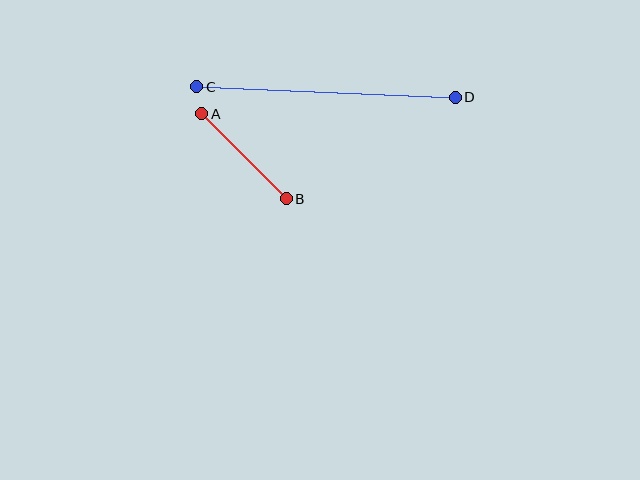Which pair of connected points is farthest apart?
Points C and D are farthest apart.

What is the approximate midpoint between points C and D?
The midpoint is at approximately (326, 92) pixels.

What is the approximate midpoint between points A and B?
The midpoint is at approximately (244, 156) pixels.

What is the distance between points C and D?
The distance is approximately 259 pixels.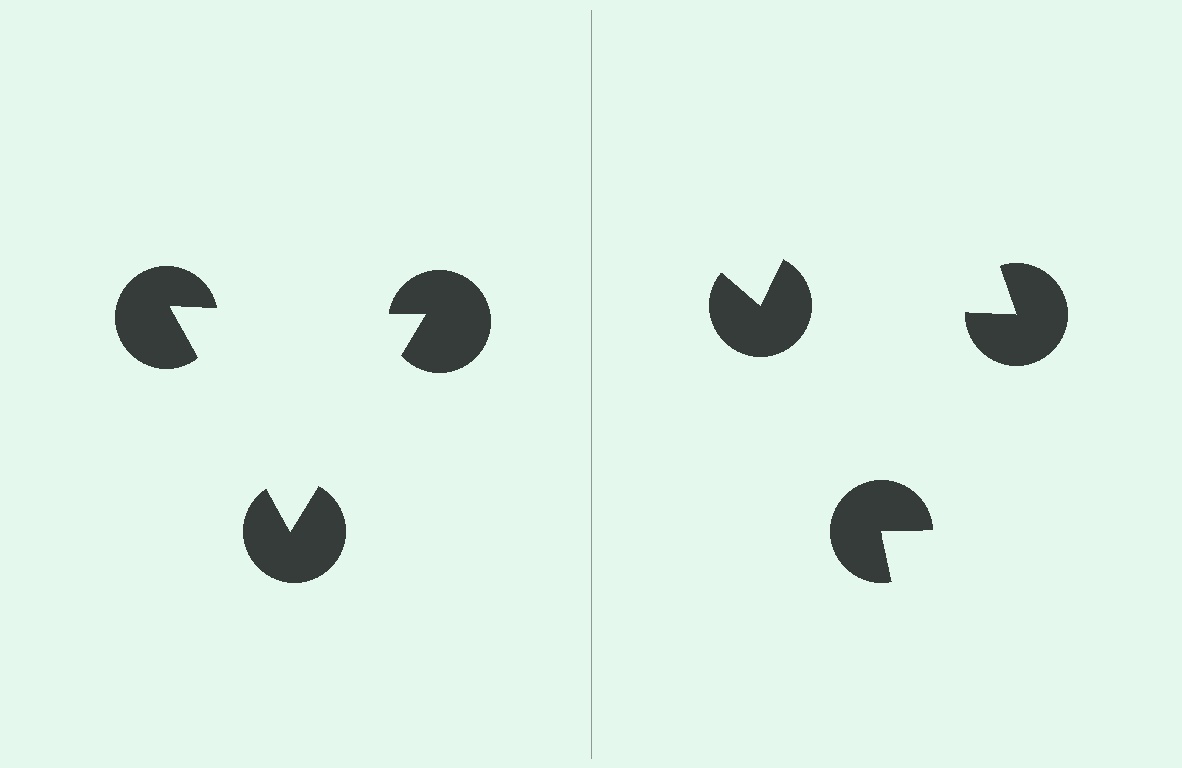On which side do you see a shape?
An illusory triangle appears on the left side. On the right side the wedge cuts are rotated, so no coherent shape forms.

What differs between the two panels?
The pac-man discs are positioned identically on both sides; only the wedge orientations differ. On the left they align to a triangle; on the right they are misaligned.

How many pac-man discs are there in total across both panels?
6 — 3 on each side.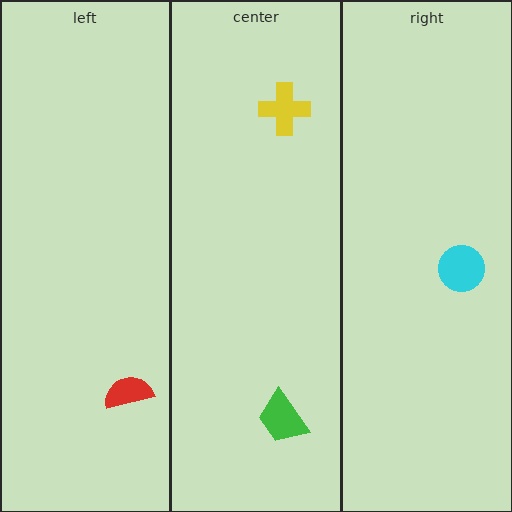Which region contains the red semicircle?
The left region.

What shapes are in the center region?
The green trapezoid, the yellow cross.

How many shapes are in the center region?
2.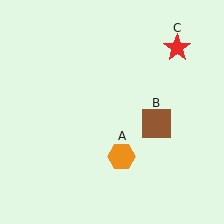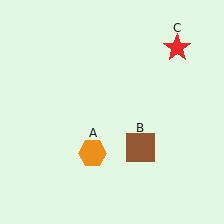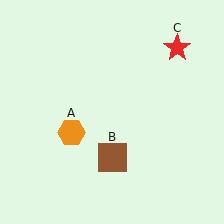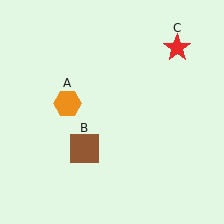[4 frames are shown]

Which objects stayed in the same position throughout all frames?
Red star (object C) remained stationary.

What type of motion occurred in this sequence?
The orange hexagon (object A), brown square (object B) rotated clockwise around the center of the scene.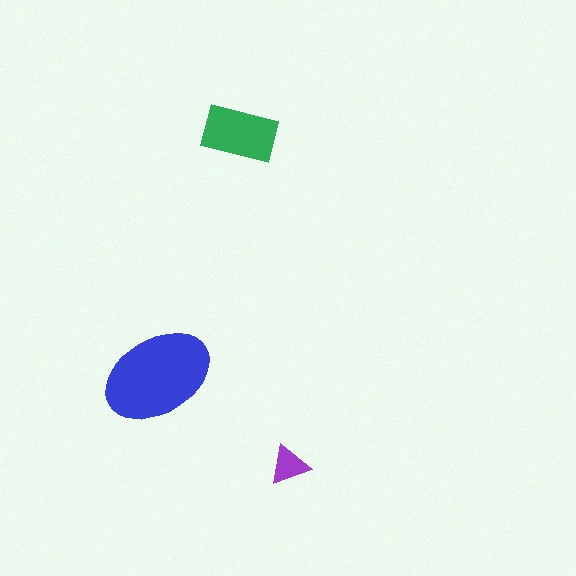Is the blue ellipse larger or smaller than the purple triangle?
Larger.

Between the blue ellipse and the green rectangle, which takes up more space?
The blue ellipse.